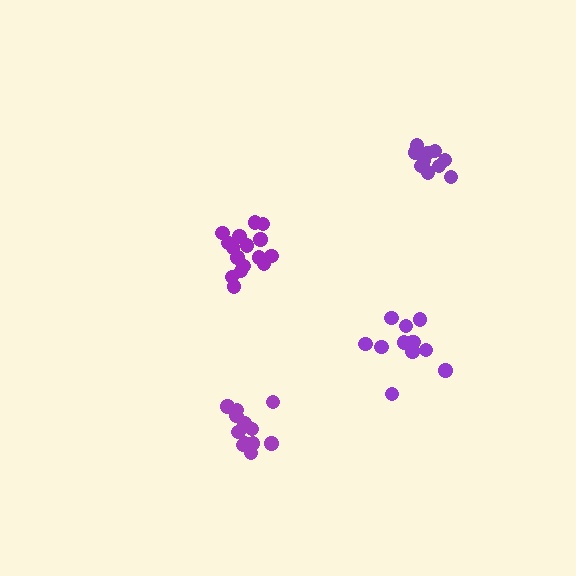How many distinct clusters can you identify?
There are 4 distinct clusters.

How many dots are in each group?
Group 1: 10 dots, Group 2: 12 dots, Group 3: 12 dots, Group 4: 16 dots (50 total).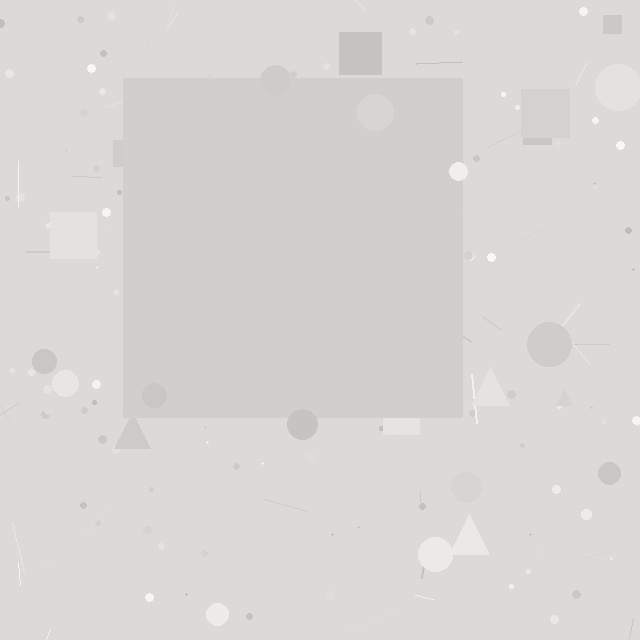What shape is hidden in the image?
A square is hidden in the image.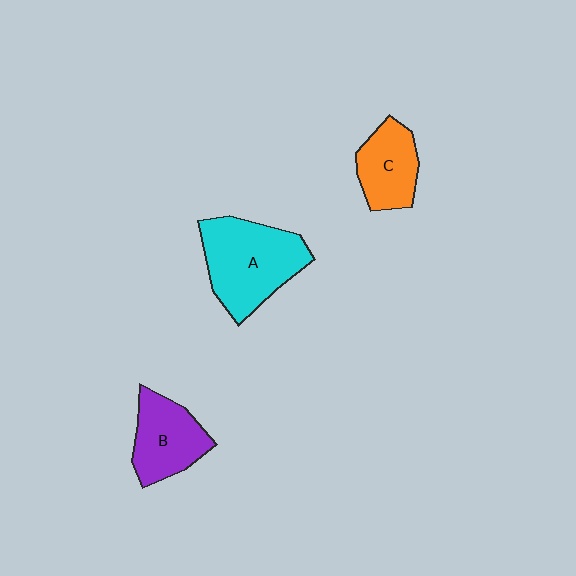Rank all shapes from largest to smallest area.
From largest to smallest: A (cyan), B (purple), C (orange).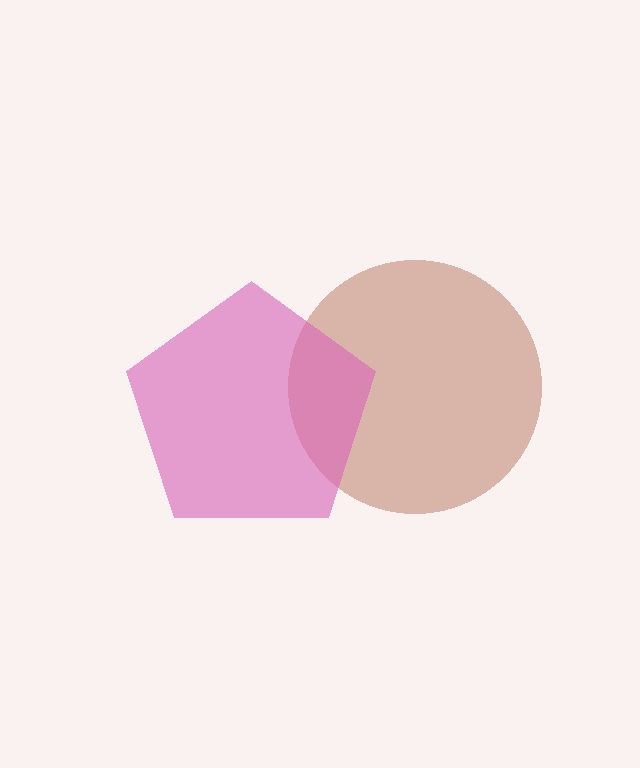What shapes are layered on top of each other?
The layered shapes are: a brown circle, a pink pentagon.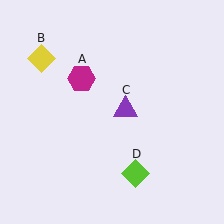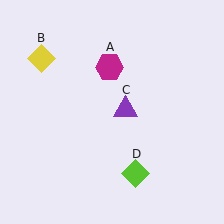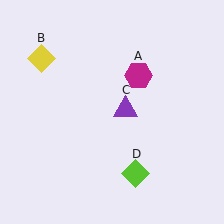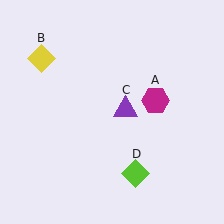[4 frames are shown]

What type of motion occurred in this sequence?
The magenta hexagon (object A) rotated clockwise around the center of the scene.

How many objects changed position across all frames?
1 object changed position: magenta hexagon (object A).